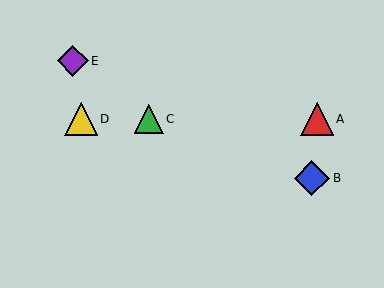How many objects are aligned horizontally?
3 objects (A, C, D) are aligned horizontally.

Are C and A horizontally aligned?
Yes, both are at y≈119.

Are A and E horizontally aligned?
No, A is at y≈119 and E is at y≈61.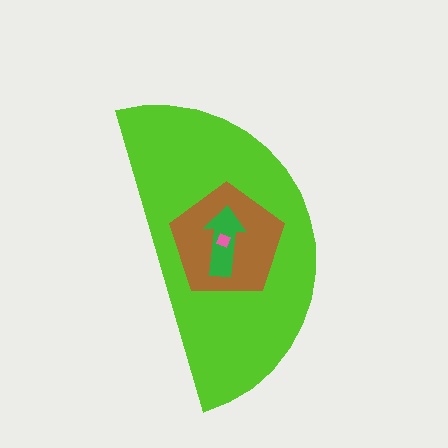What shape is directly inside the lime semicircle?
The brown pentagon.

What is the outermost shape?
The lime semicircle.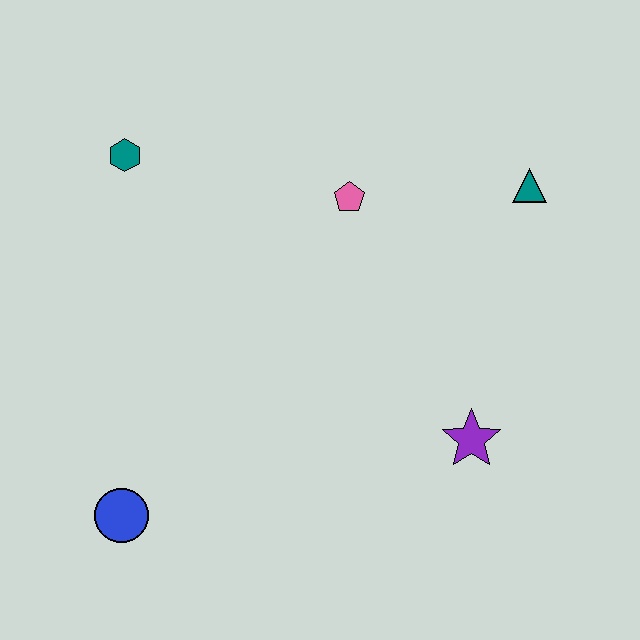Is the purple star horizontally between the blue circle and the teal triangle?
Yes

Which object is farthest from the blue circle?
The teal triangle is farthest from the blue circle.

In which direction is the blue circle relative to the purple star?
The blue circle is to the left of the purple star.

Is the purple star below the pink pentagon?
Yes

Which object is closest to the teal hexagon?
The pink pentagon is closest to the teal hexagon.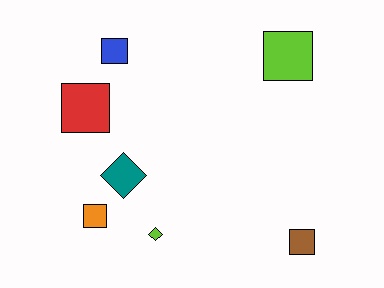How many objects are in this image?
There are 7 objects.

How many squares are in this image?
There are 5 squares.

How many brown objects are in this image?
There is 1 brown object.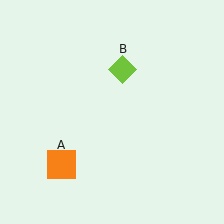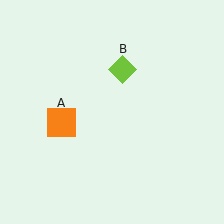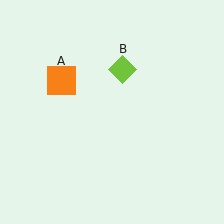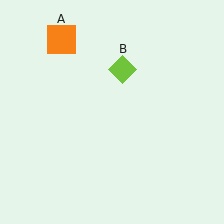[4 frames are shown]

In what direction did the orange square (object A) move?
The orange square (object A) moved up.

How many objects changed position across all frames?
1 object changed position: orange square (object A).